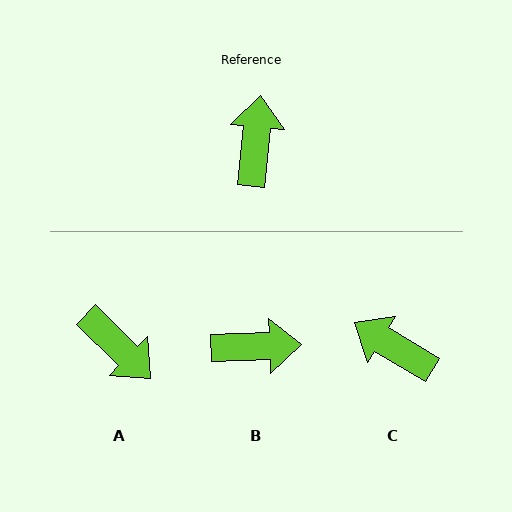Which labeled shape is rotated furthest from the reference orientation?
A, about 129 degrees away.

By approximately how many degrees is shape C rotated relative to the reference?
Approximately 64 degrees counter-clockwise.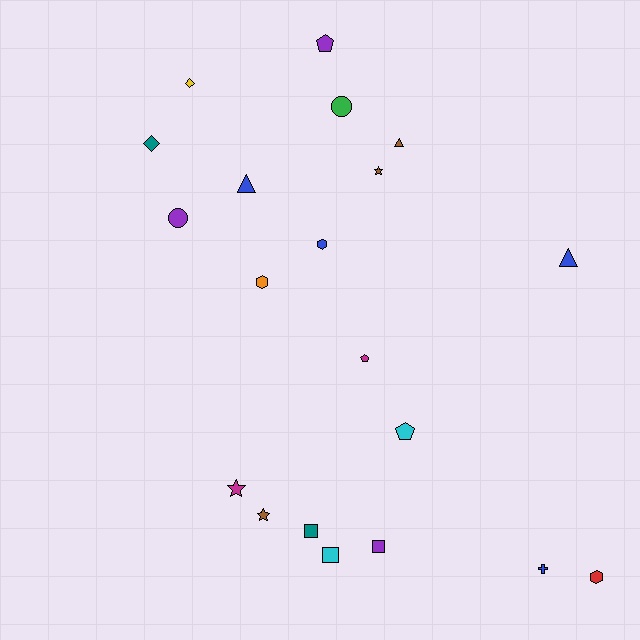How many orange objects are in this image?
There is 1 orange object.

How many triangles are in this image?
There are 3 triangles.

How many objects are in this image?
There are 20 objects.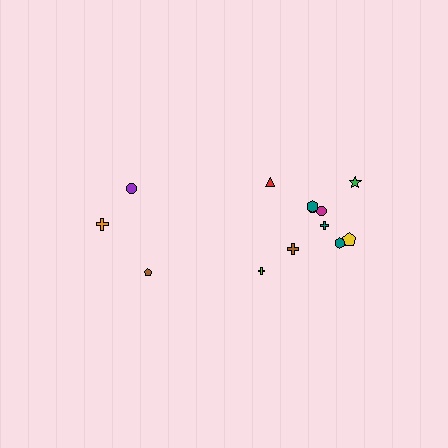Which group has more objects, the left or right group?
The right group.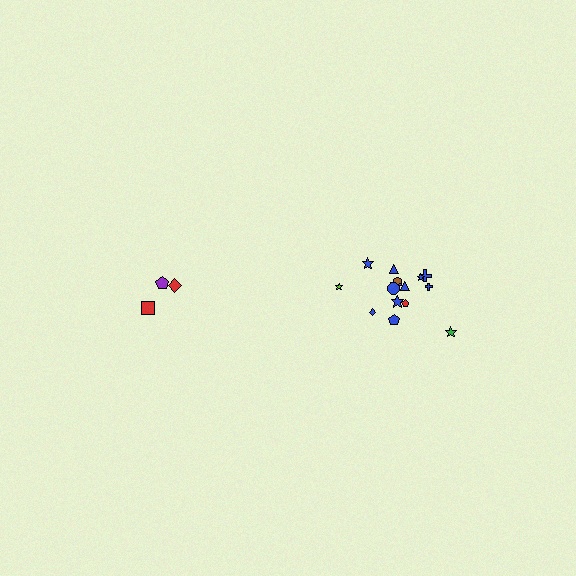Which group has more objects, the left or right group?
The right group.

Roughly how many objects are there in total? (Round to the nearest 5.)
Roughly 20 objects in total.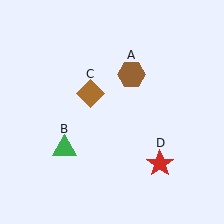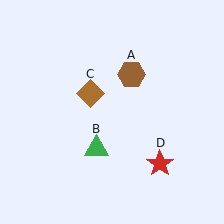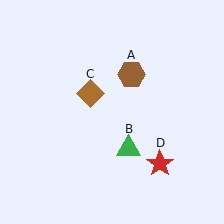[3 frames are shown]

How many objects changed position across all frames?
1 object changed position: green triangle (object B).